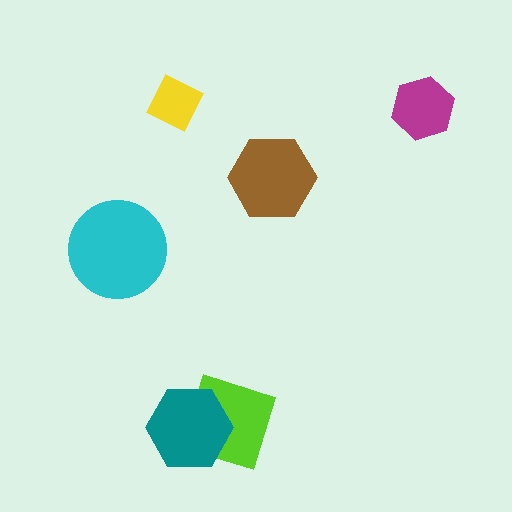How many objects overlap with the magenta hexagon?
0 objects overlap with the magenta hexagon.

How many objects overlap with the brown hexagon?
0 objects overlap with the brown hexagon.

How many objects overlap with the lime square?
1 object overlaps with the lime square.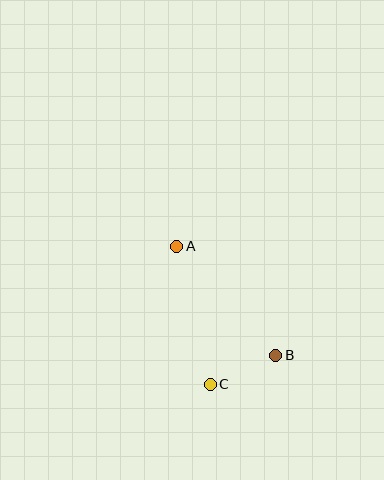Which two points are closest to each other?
Points B and C are closest to each other.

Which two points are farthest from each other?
Points A and B are farthest from each other.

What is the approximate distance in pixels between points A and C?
The distance between A and C is approximately 142 pixels.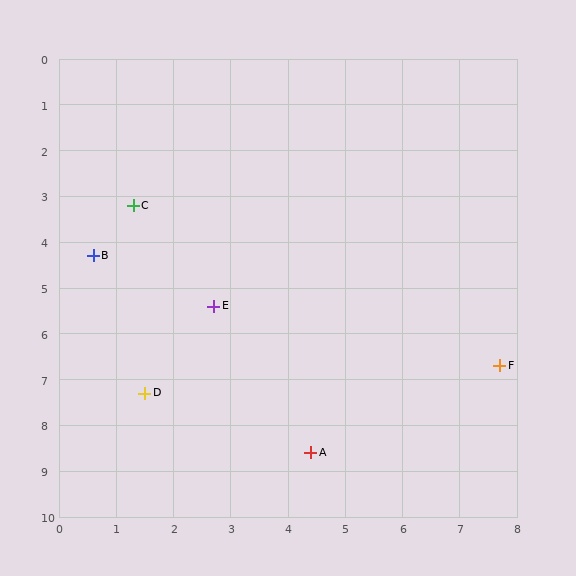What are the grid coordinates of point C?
Point C is at approximately (1.3, 3.2).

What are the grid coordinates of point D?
Point D is at approximately (1.5, 7.3).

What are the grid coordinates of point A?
Point A is at approximately (4.4, 8.6).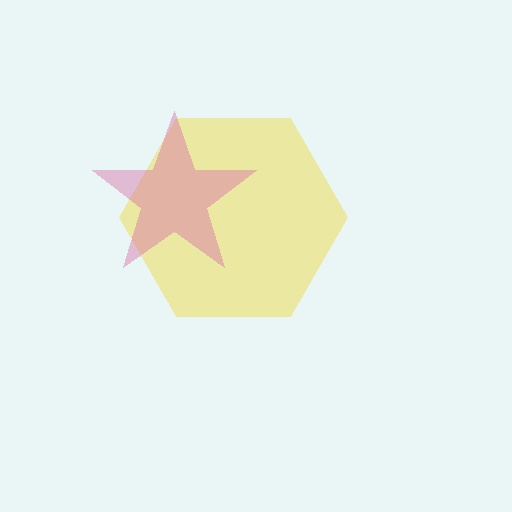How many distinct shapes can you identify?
There are 2 distinct shapes: a yellow hexagon, a pink star.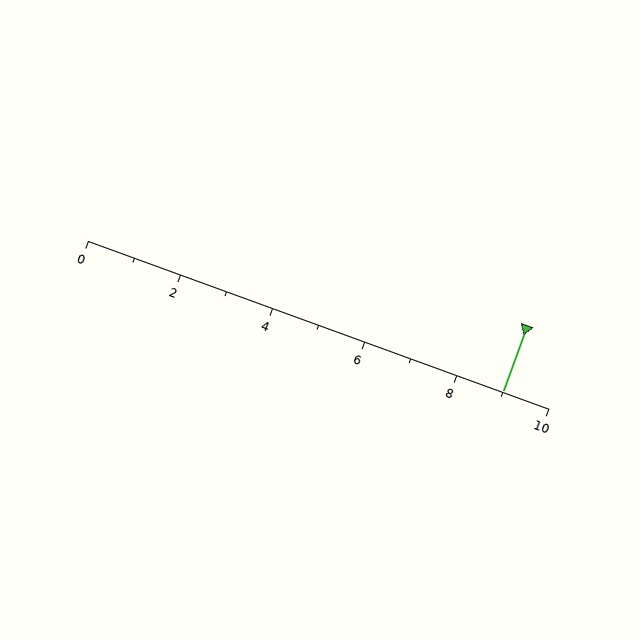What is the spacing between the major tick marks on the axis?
The major ticks are spaced 2 apart.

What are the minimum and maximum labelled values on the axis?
The axis runs from 0 to 10.